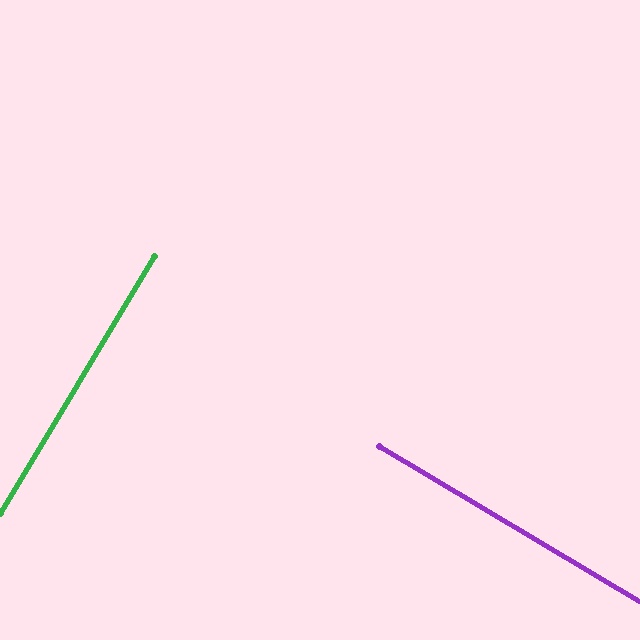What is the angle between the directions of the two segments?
Approximately 90 degrees.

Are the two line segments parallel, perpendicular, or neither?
Perpendicular — they meet at approximately 90°.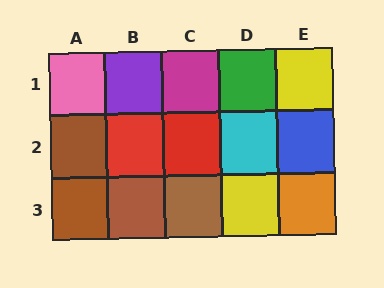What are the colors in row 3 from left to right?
Brown, brown, brown, yellow, orange.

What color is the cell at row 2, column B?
Red.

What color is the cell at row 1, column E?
Yellow.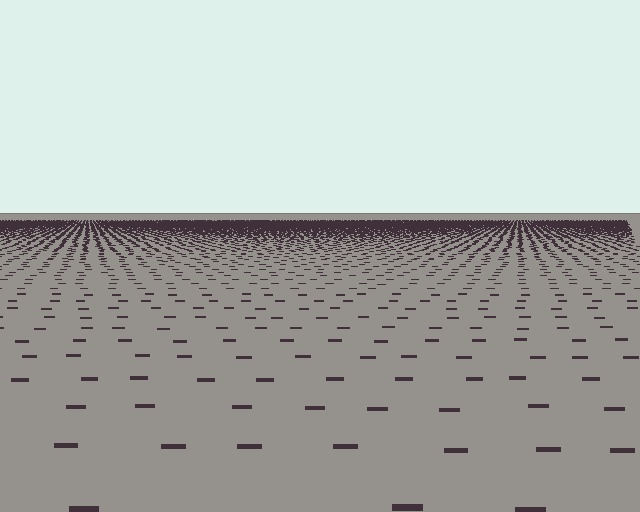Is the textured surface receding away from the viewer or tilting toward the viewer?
The surface is receding away from the viewer. Texture elements get smaller and denser toward the top.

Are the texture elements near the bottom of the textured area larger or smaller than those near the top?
Larger. Near the bottom, elements are closer to the viewer and appear at a bigger on-screen size.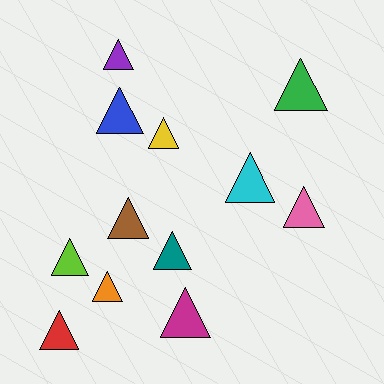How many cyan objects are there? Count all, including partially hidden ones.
There is 1 cyan object.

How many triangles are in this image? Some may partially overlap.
There are 12 triangles.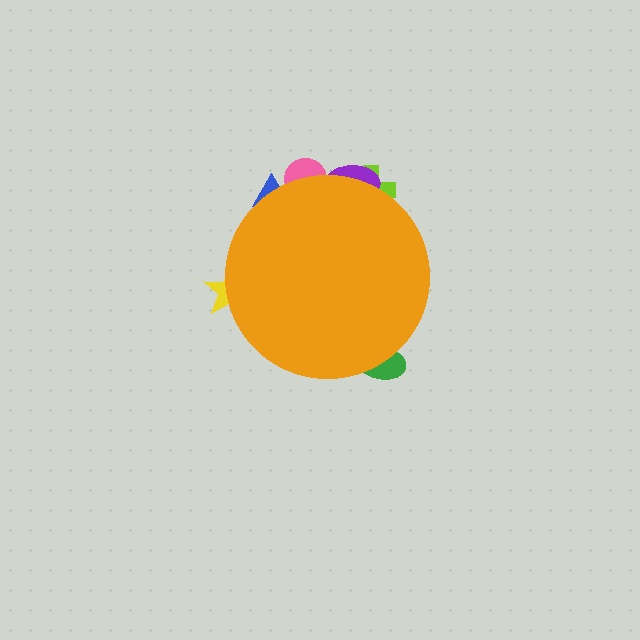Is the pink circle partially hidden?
Yes, the pink circle is partially hidden behind the orange circle.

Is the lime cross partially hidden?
Yes, the lime cross is partially hidden behind the orange circle.